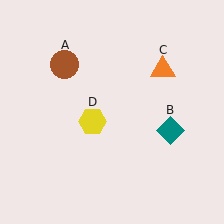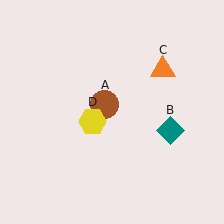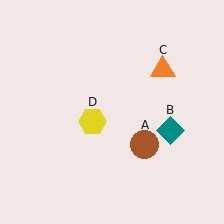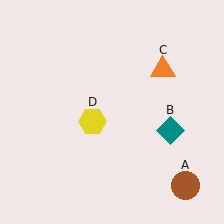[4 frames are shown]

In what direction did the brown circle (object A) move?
The brown circle (object A) moved down and to the right.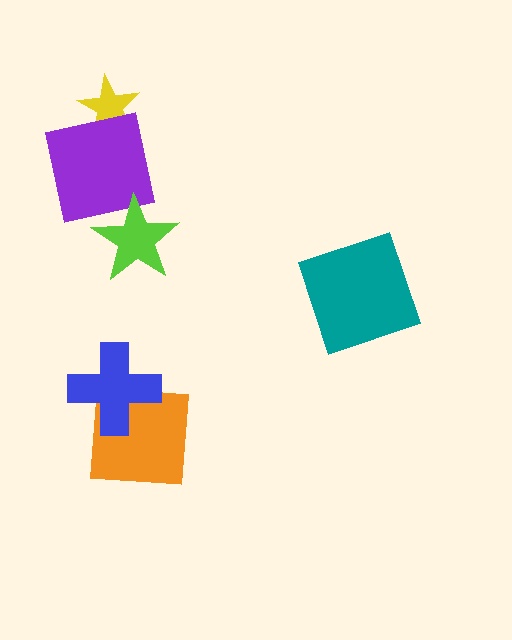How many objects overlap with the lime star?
1 object overlaps with the lime star.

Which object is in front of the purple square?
The lime star is in front of the purple square.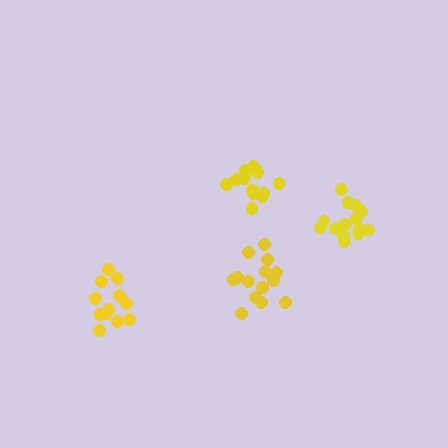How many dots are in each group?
Group 1: 14 dots, Group 2: 14 dots, Group 3: 12 dots, Group 4: 13 dots (53 total).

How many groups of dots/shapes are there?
There are 4 groups.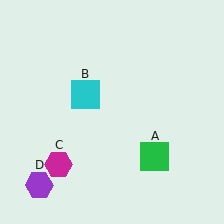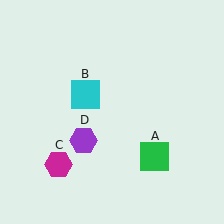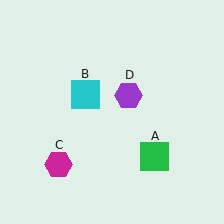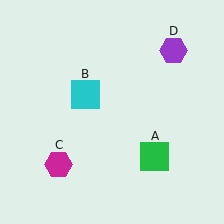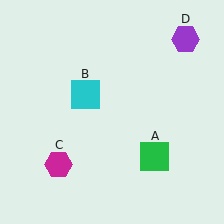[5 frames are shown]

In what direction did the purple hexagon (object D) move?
The purple hexagon (object D) moved up and to the right.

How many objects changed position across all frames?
1 object changed position: purple hexagon (object D).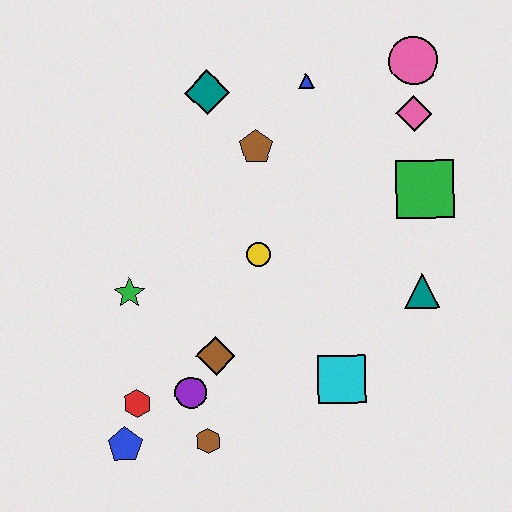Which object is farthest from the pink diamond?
The blue pentagon is farthest from the pink diamond.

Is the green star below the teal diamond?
Yes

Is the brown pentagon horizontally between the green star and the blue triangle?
Yes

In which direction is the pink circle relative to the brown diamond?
The pink circle is above the brown diamond.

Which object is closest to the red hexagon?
The blue pentagon is closest to the red hexagon.